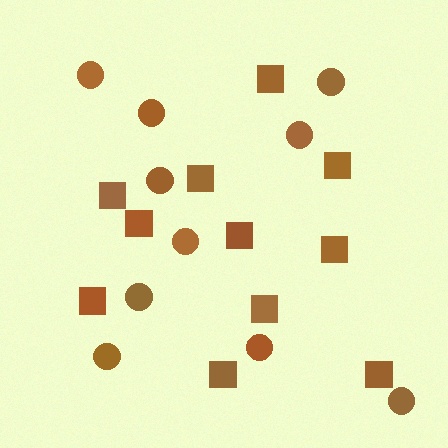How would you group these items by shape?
There are 2 groups: one group of squares (11) and one group of circles (10).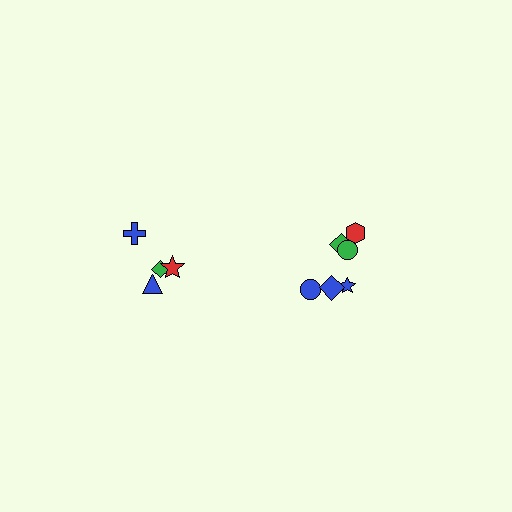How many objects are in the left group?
There are 4 objects.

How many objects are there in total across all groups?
There are 10 objects.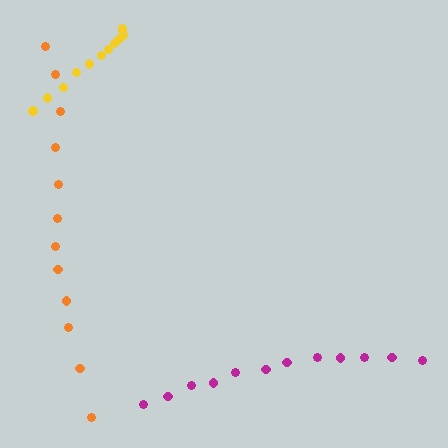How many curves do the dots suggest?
There are 3 distinct paths.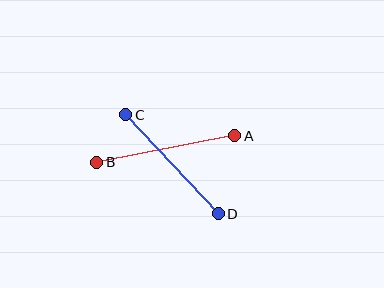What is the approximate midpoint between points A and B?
The midpoint is at approximately (166, 149) pixels.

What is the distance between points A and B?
The distance is approximately 141 pixels.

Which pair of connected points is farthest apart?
Points A and B are farthest apart.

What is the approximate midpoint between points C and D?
The midpoint is at approximately (172, 164) pixels.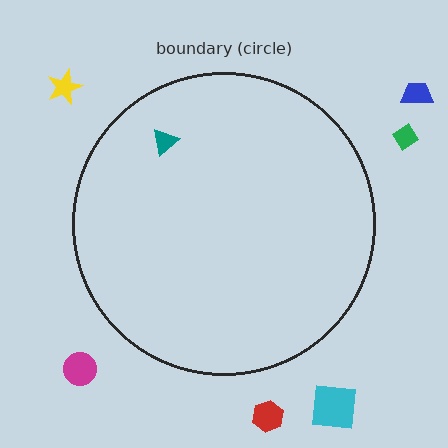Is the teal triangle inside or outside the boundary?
Inside.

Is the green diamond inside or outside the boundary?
Outside.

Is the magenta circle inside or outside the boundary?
Outside.